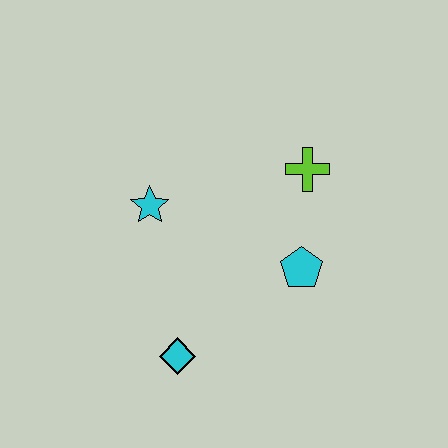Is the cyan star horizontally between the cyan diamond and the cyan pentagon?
No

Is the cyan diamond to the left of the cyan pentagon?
Yes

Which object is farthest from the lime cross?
The cyan diamond is farthest from the lime cross.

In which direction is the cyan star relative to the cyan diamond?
The cyan star is above the cyan diamond.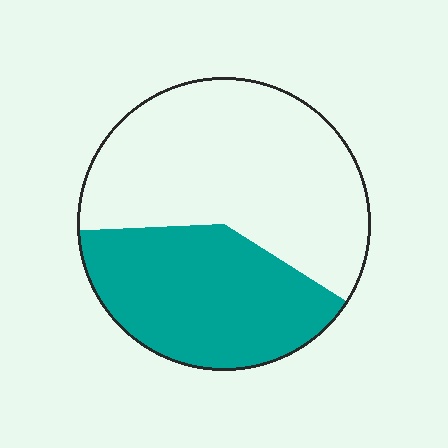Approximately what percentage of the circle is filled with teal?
Approximately 40%.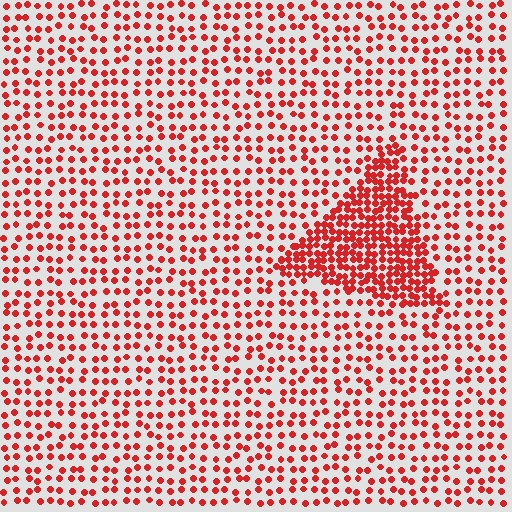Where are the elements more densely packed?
The elements are more densely packed inside the triangle boundary.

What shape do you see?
I see a triangle.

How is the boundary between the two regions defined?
The boundary is defined by a change in element density (approximately 2.4x ratio). All elements are the same color, size, and shape.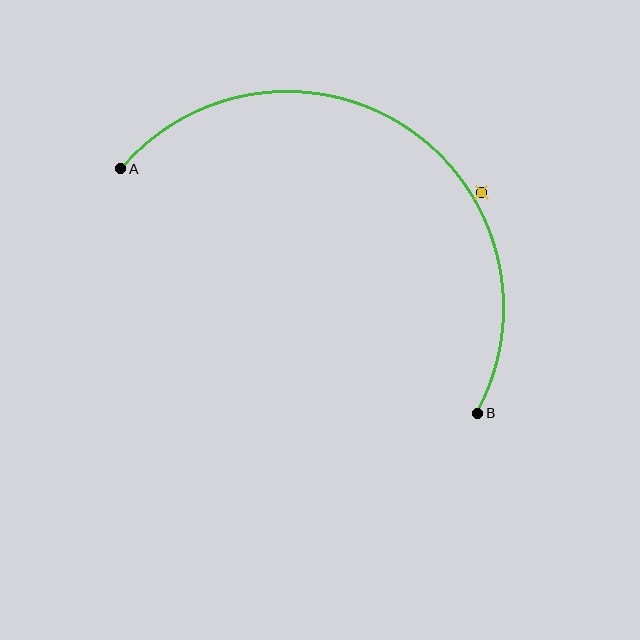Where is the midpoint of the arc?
The arc midpoint is the point on the curve farthest from the straight line joining A and B. It sits above and to the right of that line.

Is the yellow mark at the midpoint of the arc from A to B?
No — the yellow mark does not lie on the arc at all. It sits slightly outside the curve.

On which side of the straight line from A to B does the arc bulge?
The arc bulges above and to the right of the straight line connecting A and B.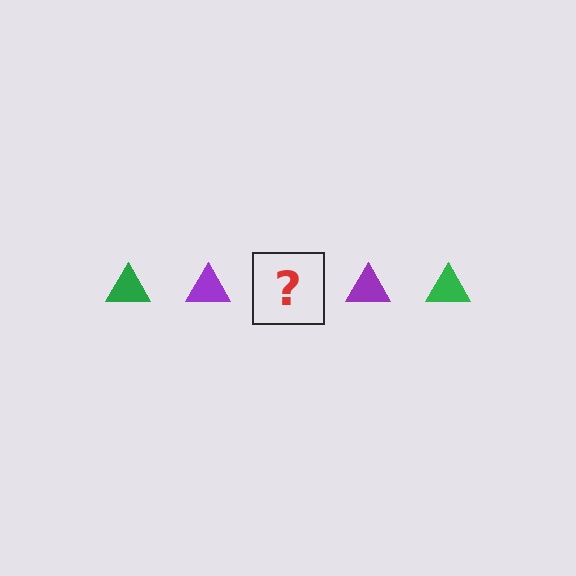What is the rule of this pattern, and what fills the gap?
The rule is that the pattern cycles through green, purple triangles. The gap should be filled with a green triangle.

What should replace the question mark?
The question mark should be replaced with a green triangle.